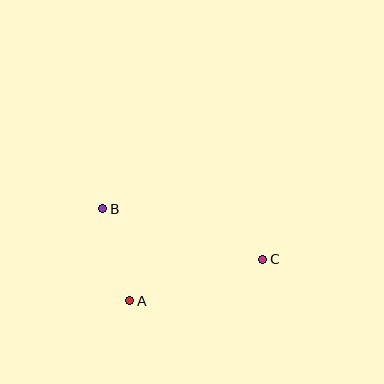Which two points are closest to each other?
Points A and B are closest to each other.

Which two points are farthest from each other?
Points B and C are farthest from each other.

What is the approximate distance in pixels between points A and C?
The distance between A and C is approximately 139 pixels.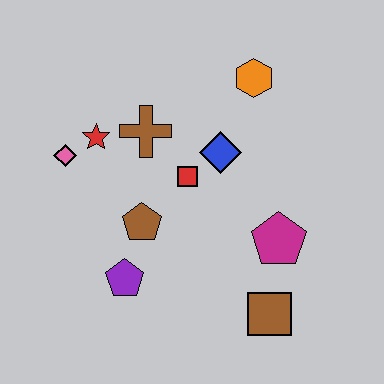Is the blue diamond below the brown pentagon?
No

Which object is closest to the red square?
The blue diamond is closest to the red square.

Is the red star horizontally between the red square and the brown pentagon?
No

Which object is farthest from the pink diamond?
The brown square is farthest from the pink diamond.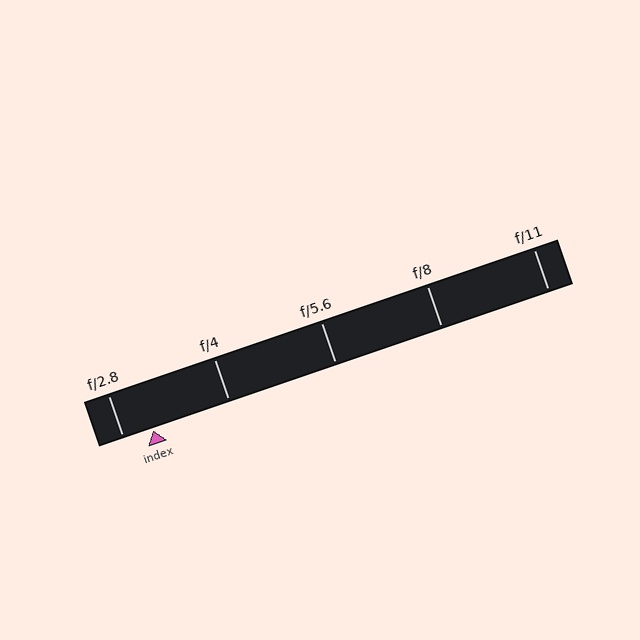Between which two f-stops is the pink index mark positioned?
The index mark is between f/2.8 and f/4.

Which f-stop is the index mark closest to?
The index mark is closest to f/2.8.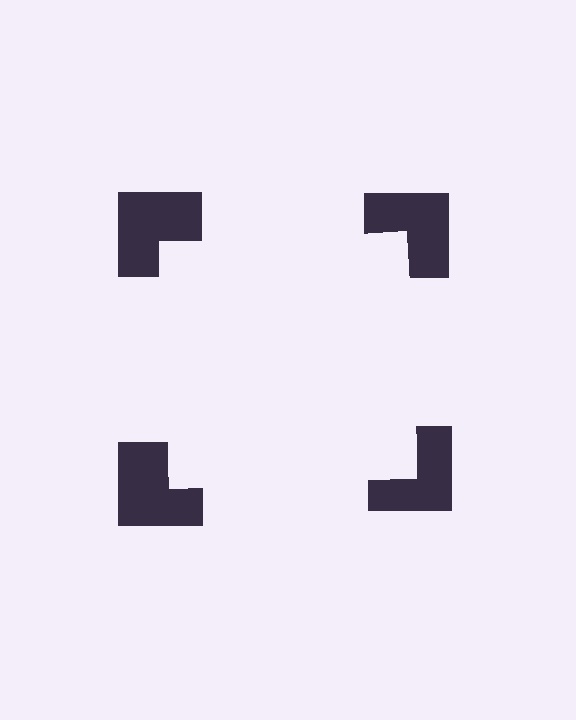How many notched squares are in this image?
There are 4 — one at each vertex of the illusory square.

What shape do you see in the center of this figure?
An illusory square — its edges are inferred from the aligned wedge cuts in the notched squares, not physically drawn.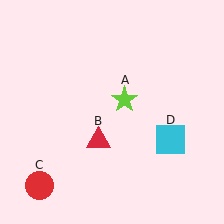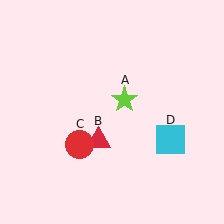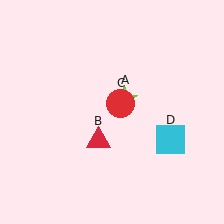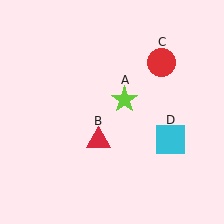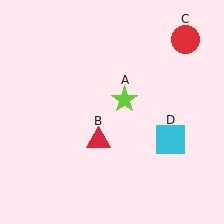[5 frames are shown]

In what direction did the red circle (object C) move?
The red circle (object C) moved up and to the right.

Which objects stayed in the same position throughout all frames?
Lime star (object A) and red triangle (object B) and cyan square (object D) remained stationary.